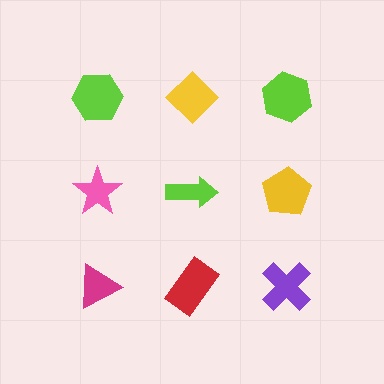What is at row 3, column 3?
A purple cross.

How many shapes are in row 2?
3 shapes.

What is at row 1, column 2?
A yellow diamond.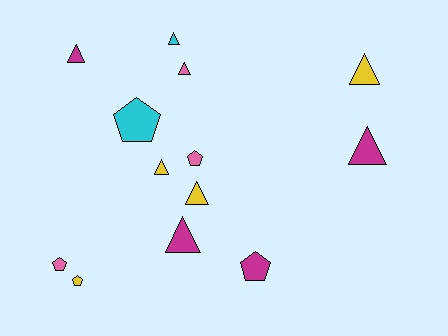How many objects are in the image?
There are 13 objects.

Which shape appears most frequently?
Triangle, with 8 objects.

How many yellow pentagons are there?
There is 1 yellow pentagon.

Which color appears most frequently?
Yellow, with 4 objects.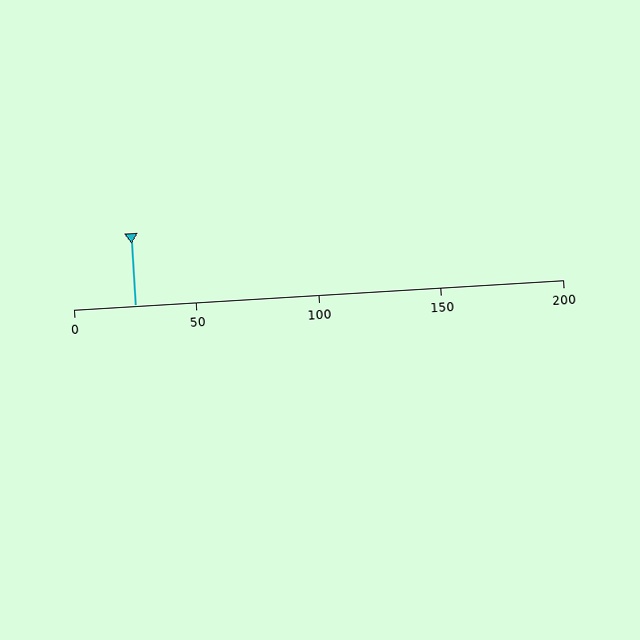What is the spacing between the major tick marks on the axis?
The major ticks are spaced 50 apart.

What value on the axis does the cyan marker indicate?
The marker indicates approximately 25.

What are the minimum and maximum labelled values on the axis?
The axis runs from 0 to 200.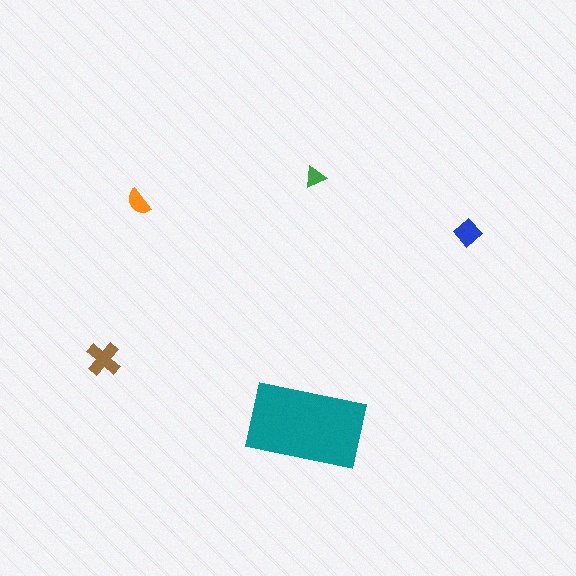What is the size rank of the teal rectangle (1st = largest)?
1st.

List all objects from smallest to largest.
The green triangle, the orange semicircle, the blue diamond, the brown cross, the teal rectangle.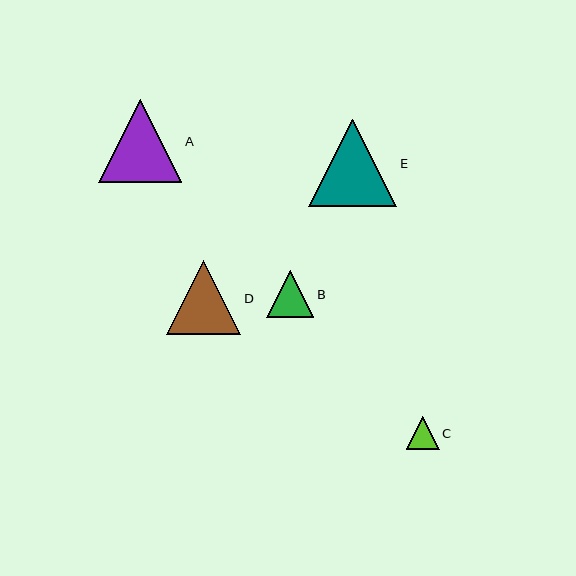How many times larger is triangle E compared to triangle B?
Triangle E is approximately 1.9 times the size of triangle B.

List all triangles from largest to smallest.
From largest to smallest: E, A, D, B, C.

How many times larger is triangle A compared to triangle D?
Triangle A is approximately 1.1 times the size of triangle D.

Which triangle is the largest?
Triangle E is the largest with a size of approximately 88 pixels.